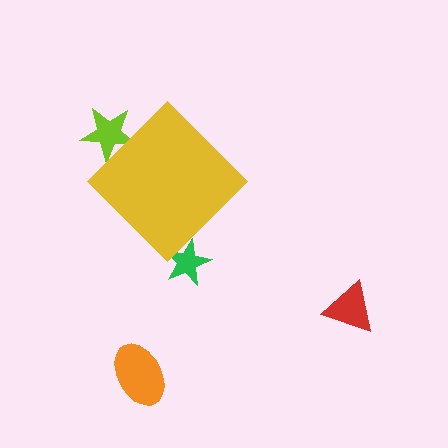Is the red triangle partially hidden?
No, the red triangle is fully visible.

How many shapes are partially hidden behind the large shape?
2 shapes are partially hidden.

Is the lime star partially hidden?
Yes, the lime star is partially hidden behind the yellow diamond.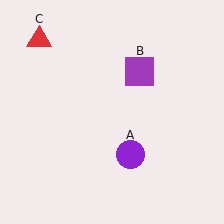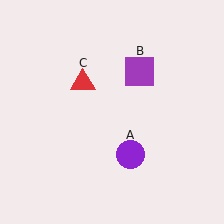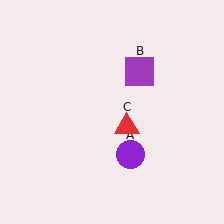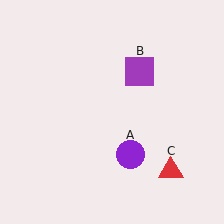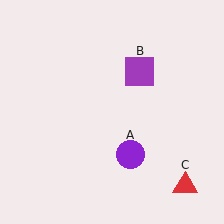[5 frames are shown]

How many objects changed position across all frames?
1 object changed position: red triangle (object C).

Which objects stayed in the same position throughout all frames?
Purple circle (object A) and purple square (object B) remained stationary.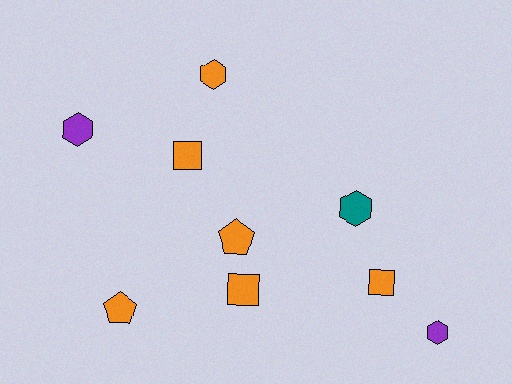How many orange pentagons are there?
There are 2 orange pentagons.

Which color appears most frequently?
Orange, with 6 objects.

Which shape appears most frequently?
Hexagon, with 4 objects.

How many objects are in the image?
There are 9 objects.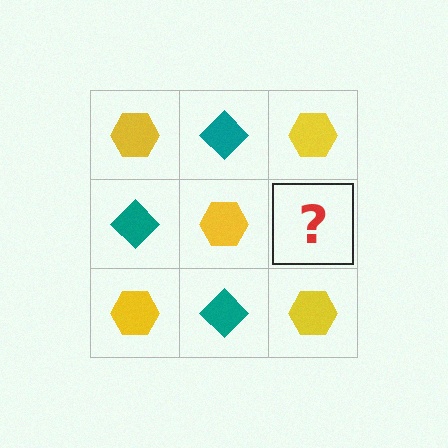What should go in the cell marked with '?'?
The missing cell should contain a teal diamond.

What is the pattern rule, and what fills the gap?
The rule is that it alternates yellow hexagon and teal diamond in a checkerboard pattern. The gap should be filled with a teal diamond.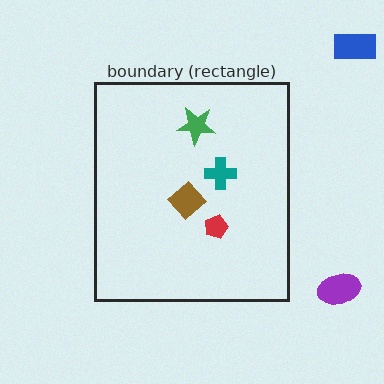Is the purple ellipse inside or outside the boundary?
Outside.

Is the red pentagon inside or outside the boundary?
Inside.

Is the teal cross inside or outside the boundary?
Inside.